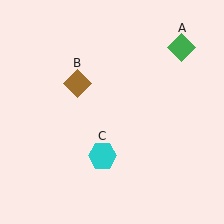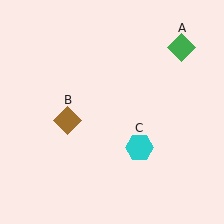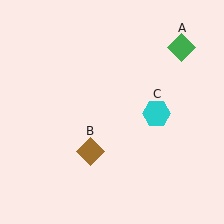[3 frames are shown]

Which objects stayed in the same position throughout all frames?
Green diamond (object A) remained stationary.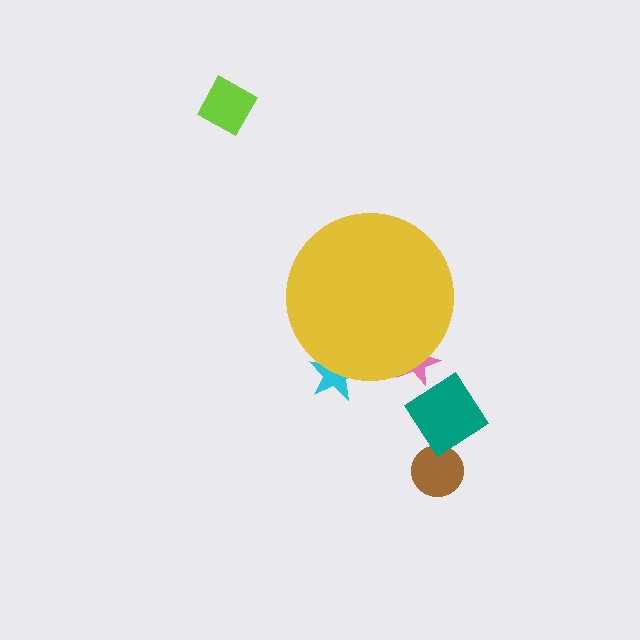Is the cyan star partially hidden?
Yes, the cyan star is partially hidden behind the yellow circle.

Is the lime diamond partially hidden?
No, the lime diamond is fully visible.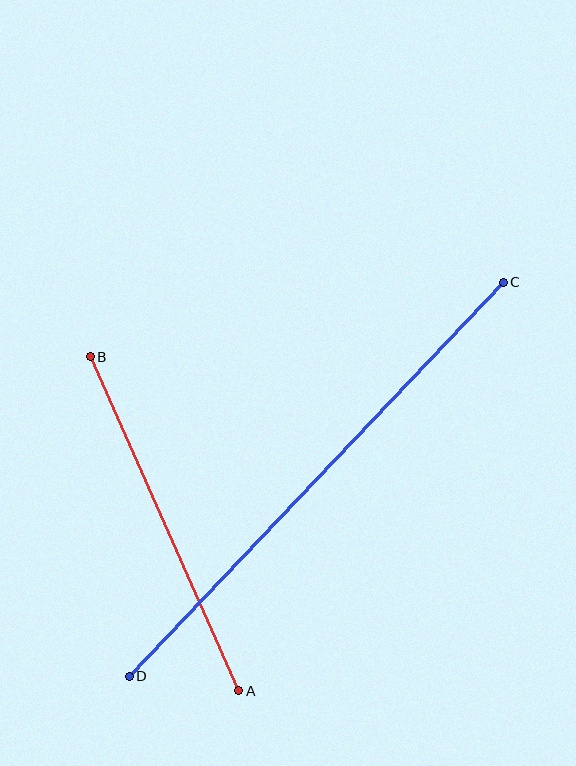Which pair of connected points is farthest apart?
Points C and D are farthest apart.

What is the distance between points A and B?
The distance is approximately 365 pixels.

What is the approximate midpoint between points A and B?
The midpoint is at approximately (165, 524) pixels.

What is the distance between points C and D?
The distance is approximately 543 pixels.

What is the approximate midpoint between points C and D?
The midpoint is at approximately (316, 479) pixels.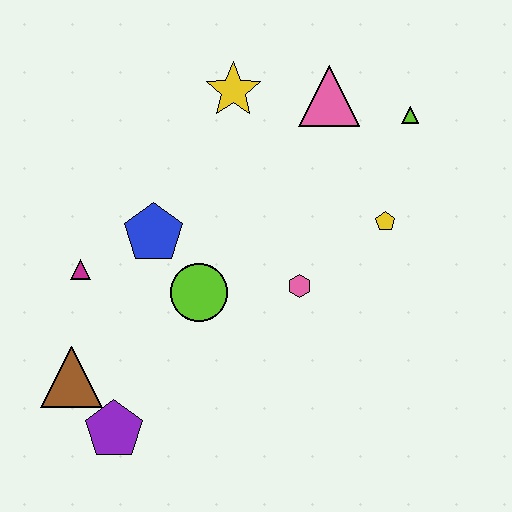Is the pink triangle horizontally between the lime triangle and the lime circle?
Yes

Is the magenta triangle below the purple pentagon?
No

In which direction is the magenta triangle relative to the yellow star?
The magenta triangle is below the yellow star.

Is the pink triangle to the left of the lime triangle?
Yes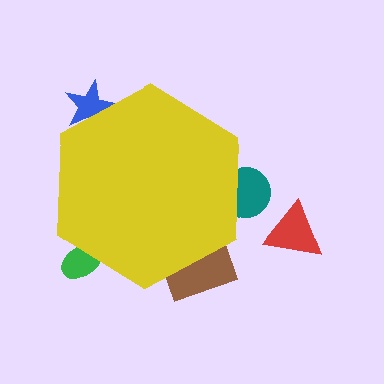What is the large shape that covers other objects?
A yellow hexagon.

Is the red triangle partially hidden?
No, the red triangle is fully visible.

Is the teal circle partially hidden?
Yes, the teal circle is partially hidden behind the yellow hexagon.